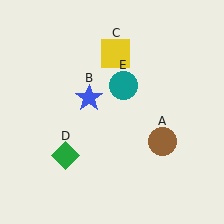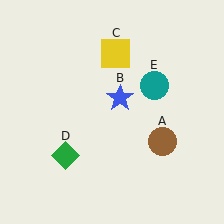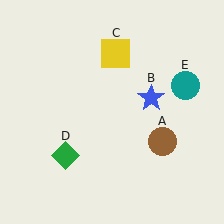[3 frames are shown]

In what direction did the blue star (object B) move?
The blue star (object B) moved right.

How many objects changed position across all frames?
2 objects changed position: blue star (object B), teal circle (object E).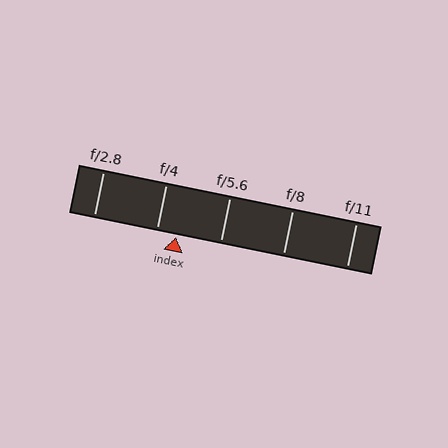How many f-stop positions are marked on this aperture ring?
There are 5 f-stop positions marked.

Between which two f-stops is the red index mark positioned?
The index mark is between f/4 and f/5.6.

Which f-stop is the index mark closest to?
The index mark is closest to f/4.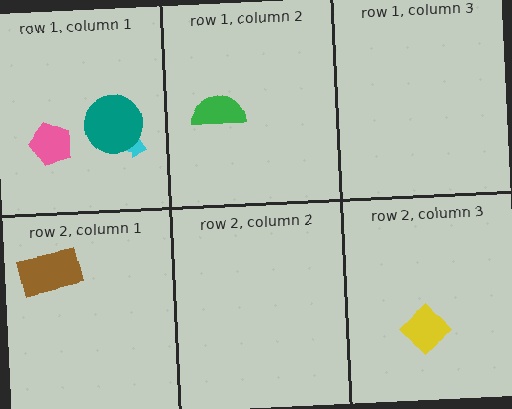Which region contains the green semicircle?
The row 1, column 2 region.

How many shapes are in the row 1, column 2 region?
1.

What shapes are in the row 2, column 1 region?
The brown rectangle.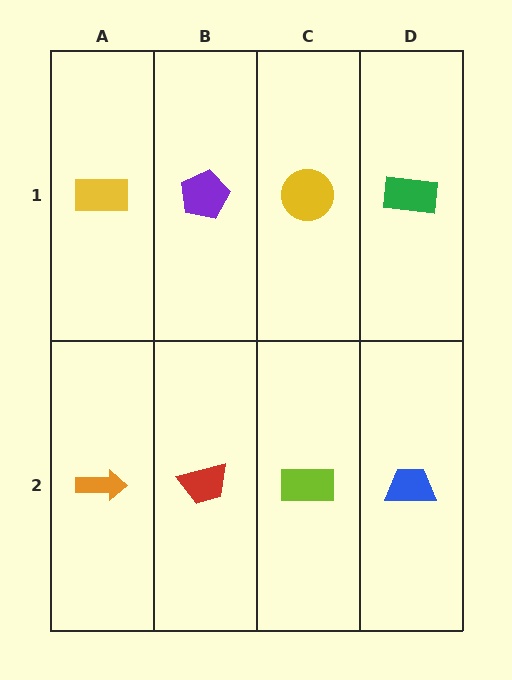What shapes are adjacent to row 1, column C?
A lime rectangle (row 2, column C), a purple pentagon (row 1, column B), a green rectangle (row 1, column D).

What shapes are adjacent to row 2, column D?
A green rectangle (row 1, column D), a lime rectangle (row 2, column C).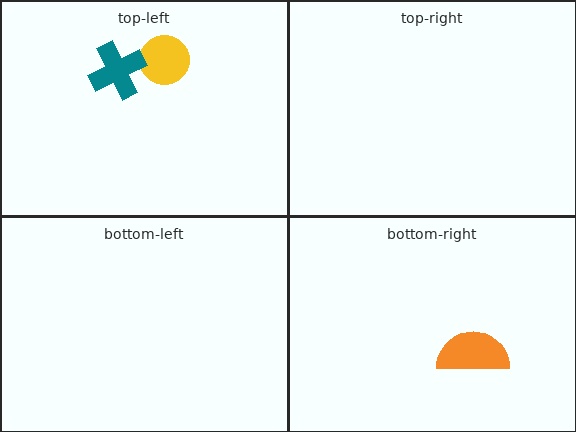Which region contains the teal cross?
The top-left region.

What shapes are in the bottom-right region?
The orange semicircle.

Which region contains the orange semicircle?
The bottom-right region.